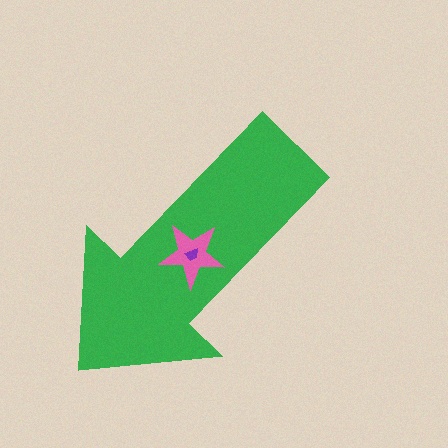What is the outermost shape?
The green arrow.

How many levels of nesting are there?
3.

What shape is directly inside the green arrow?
The pink star.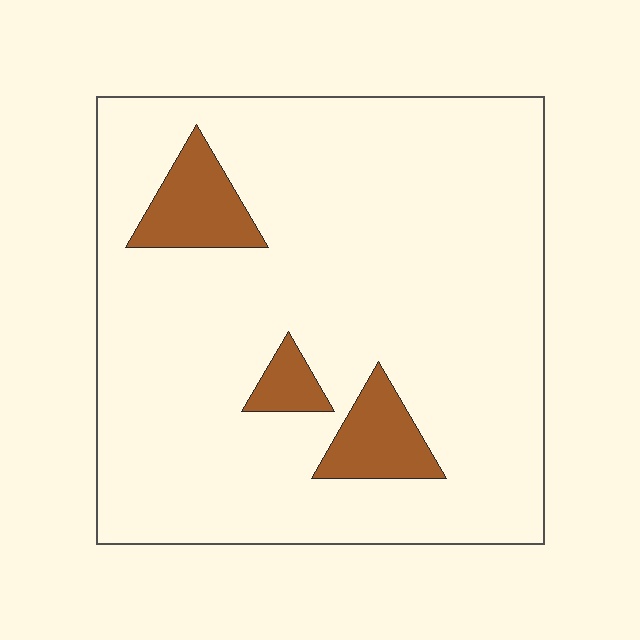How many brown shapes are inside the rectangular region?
3.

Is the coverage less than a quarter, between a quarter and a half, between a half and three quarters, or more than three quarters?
Less than a quarter.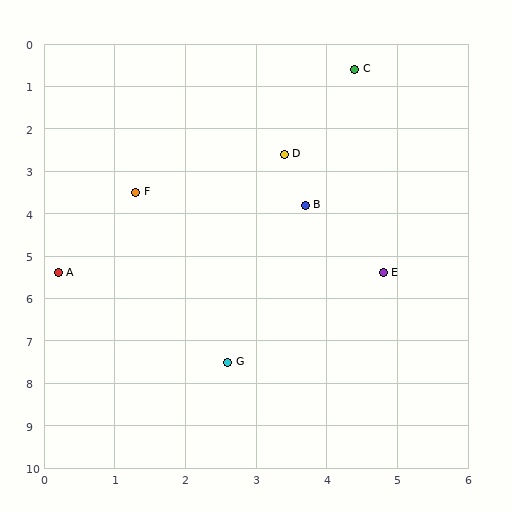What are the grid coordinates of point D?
Point D is at approximately (3.4, 2.6).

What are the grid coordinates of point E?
Point E is at approximately (4.8, 5.4).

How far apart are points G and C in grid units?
Points G and C are about 7.1 grid units apart.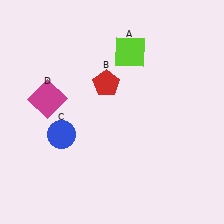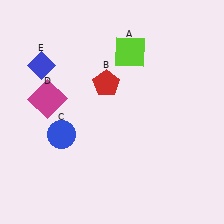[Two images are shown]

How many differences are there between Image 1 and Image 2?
There is 1 difference between the two images.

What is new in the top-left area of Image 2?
A blue diamond (E) was added in the top-left area of Image 2.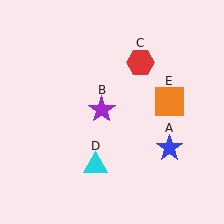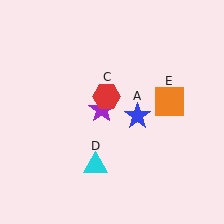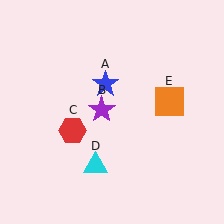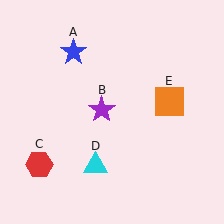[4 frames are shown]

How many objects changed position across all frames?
2 objects changed position: blue star (object A), red hexagon (object C).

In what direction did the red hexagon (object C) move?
The red hexagon (object C) moved down and to the left.